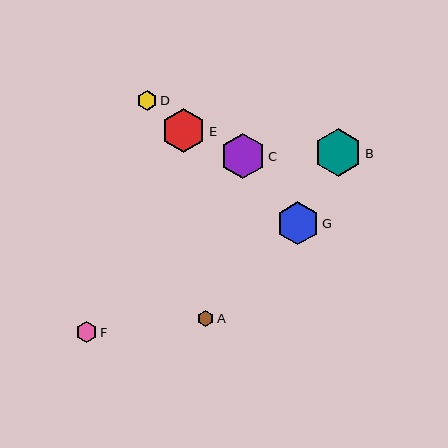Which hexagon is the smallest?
Hexagon A is the smallest with a size of approximately 17 pixels.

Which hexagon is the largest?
Hexagon B is the largest with a size of approximately 47 pixels.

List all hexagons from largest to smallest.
From largest to smallest: B, C, E, G, F, D, A.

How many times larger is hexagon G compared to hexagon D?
Hexagon G is approximately 2.2 times the size of hexagon D.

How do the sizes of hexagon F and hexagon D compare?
Hexagon F and hexagon D are approximately the same size.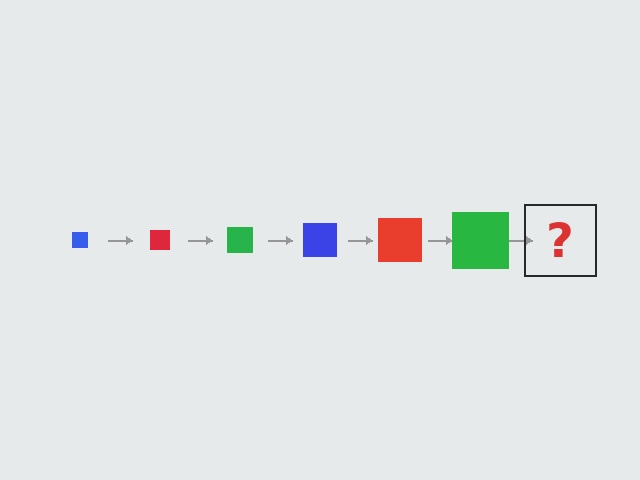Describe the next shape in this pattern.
It should be a blue square, larger than the previous one.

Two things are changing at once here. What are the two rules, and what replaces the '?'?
The two rules are that the square grows larger each step and the color cycles through blue, red, and green. The '?' should be a blue square, larger than the previous one.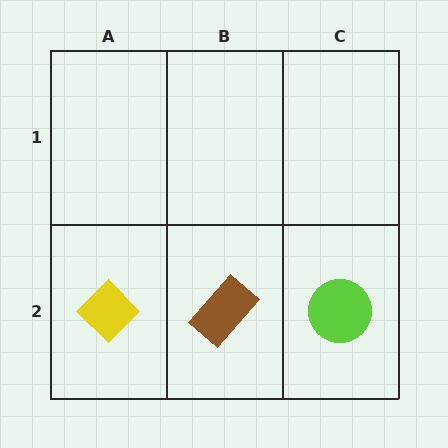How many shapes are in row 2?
3 shapes.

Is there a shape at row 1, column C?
No, that cell is empty.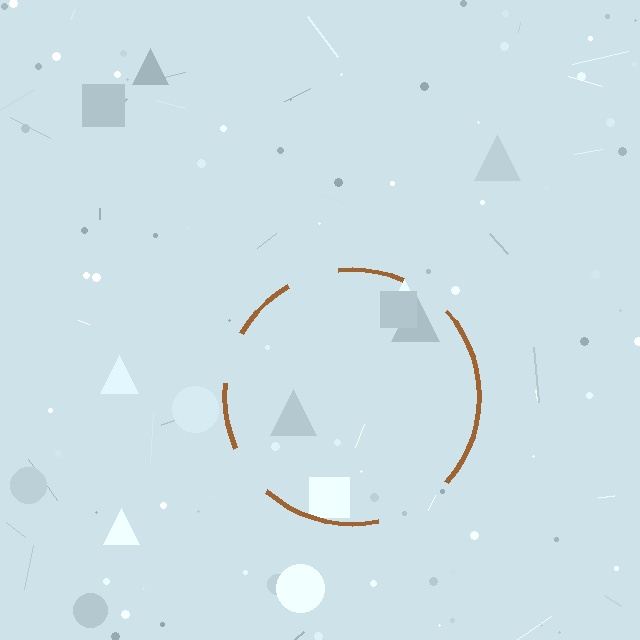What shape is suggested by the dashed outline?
The dashed outline suggests a circle.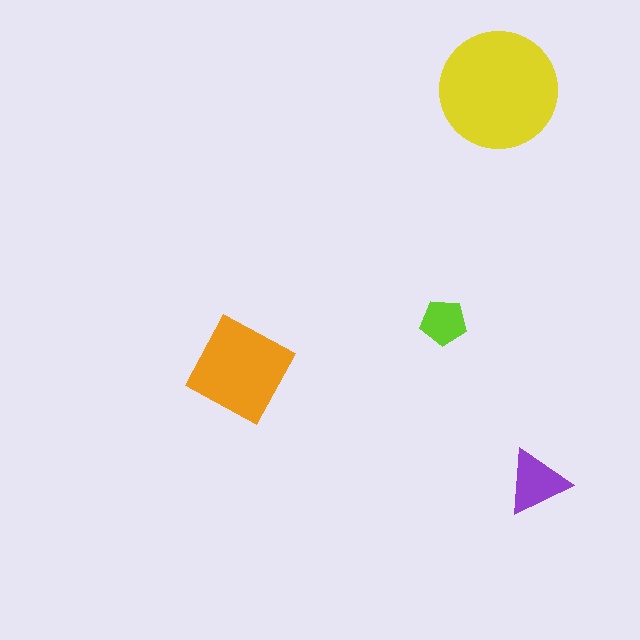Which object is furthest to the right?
The purple triangle is rightmost.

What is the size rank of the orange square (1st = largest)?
2nd.